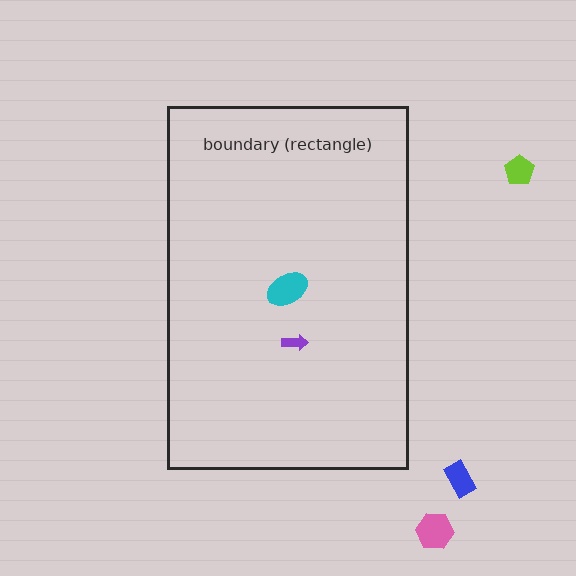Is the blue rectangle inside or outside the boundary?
Outside.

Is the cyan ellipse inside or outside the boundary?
Inside.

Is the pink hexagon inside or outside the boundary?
Outside.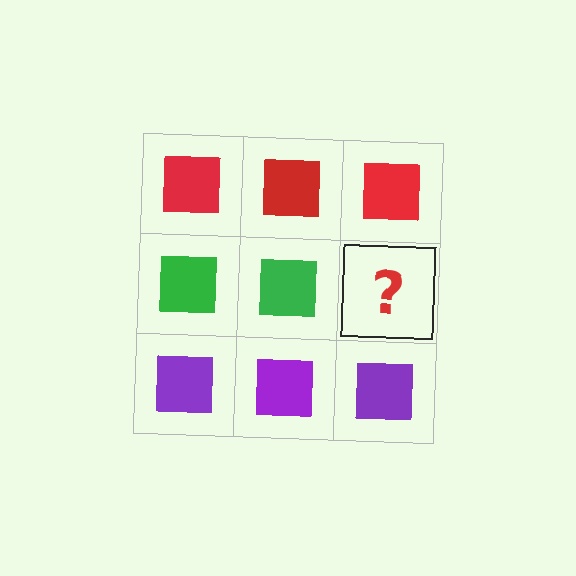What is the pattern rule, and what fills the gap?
The rule is that each row has a consistent color. The gap should be filled with a green square.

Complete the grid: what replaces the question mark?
The question mark should be replaced with a green square.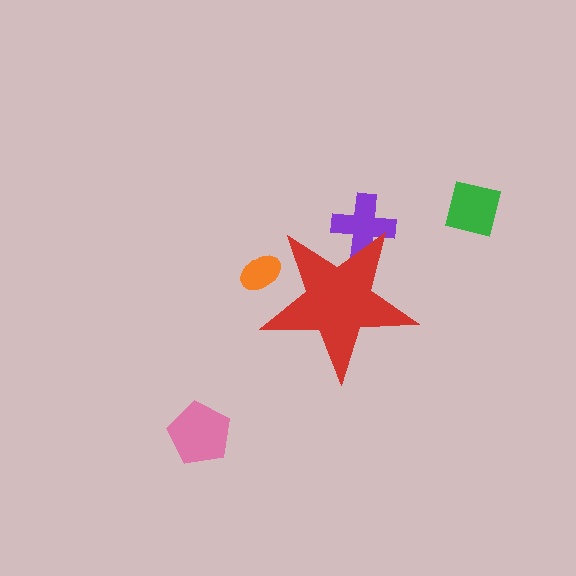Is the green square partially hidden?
No, the green square is fully visible.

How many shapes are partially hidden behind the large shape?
2 shapes are partially hidden.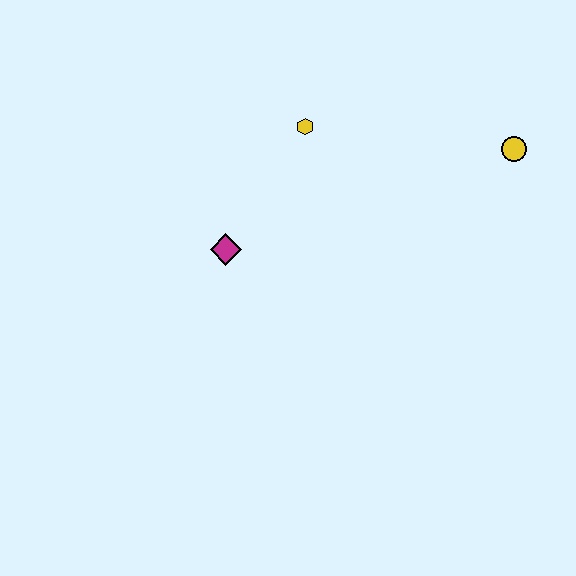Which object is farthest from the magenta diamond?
The yellow circle is farthest from the magenta diamond.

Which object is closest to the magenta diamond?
The yellow hexagon is closest to the magenta diamond.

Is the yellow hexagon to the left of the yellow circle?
Yes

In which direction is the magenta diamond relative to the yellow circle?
The magenta diamond is to the left of the yellow circle.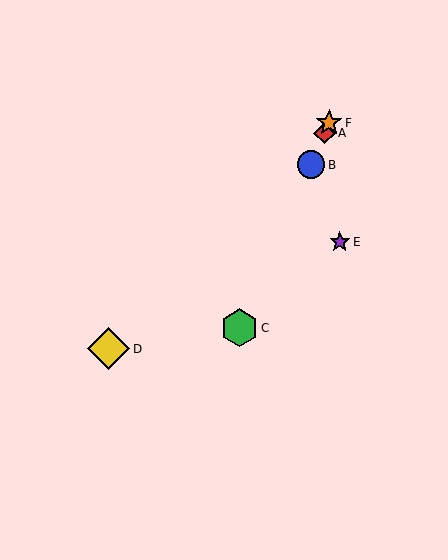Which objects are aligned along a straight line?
Objects A, B, C, F are aligned along a straight line.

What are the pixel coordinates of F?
Object F is at (329, 123).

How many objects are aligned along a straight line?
4 objects (A, B, C, F) are aligned along a straight line.